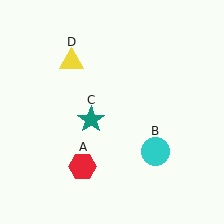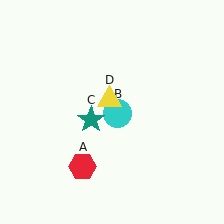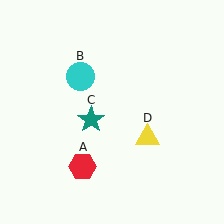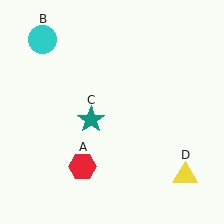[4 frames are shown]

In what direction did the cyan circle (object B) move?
The cyan circle (object B) moved up and to the left.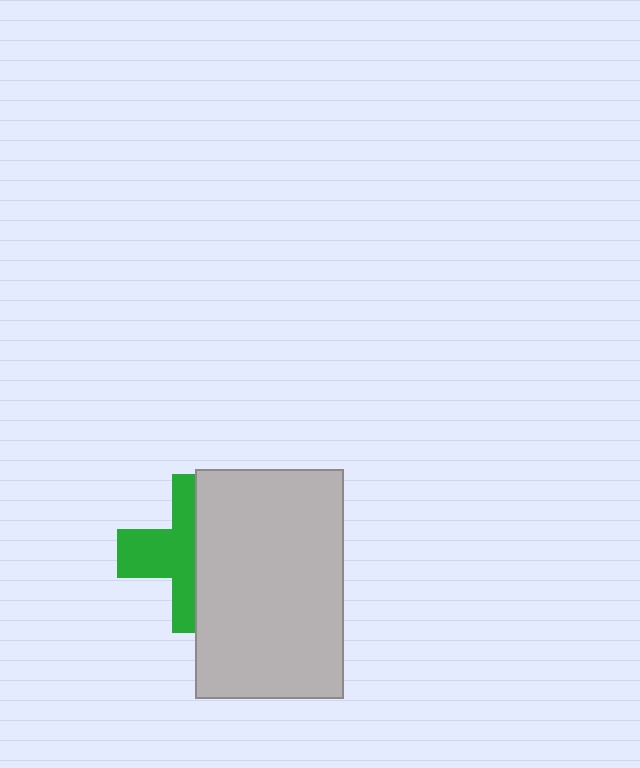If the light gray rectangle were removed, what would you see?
You would see the complete green cross.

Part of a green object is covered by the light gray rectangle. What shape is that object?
It is a cross.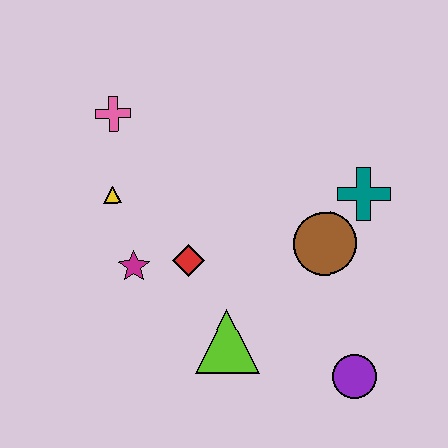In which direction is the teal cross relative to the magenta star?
The teal cross is to the right of the magenta star.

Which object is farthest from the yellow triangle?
The purple circle is farthest from the yellow triangle.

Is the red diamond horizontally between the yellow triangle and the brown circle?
Yes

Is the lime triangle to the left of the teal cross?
Yes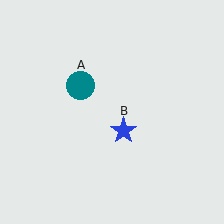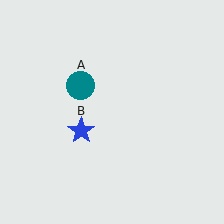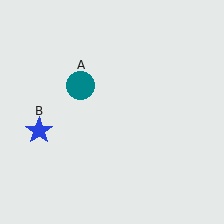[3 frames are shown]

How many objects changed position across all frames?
1 object changed position: blue star (object B).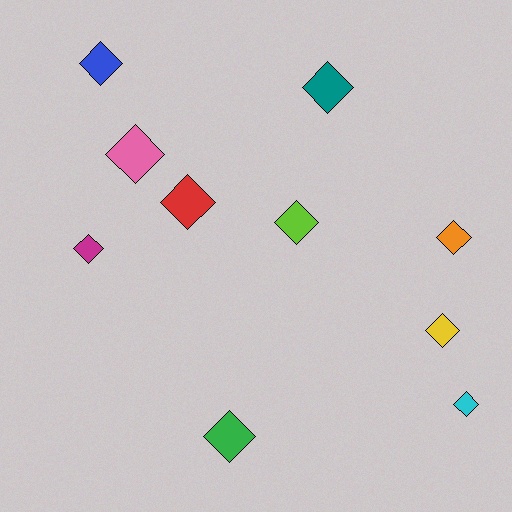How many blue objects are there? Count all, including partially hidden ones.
There is 1 blue object.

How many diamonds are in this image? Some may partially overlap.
There are 10 diamonds.